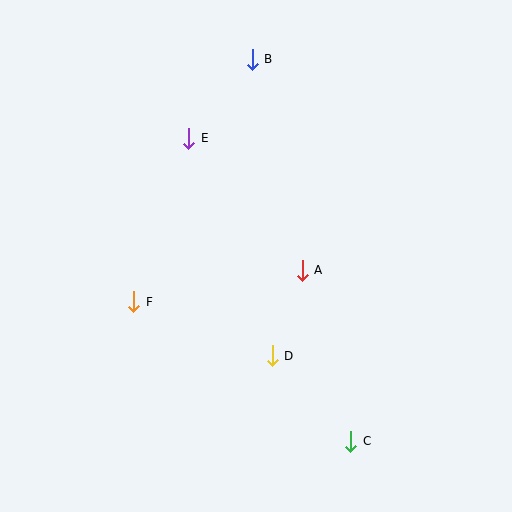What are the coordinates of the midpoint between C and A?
The midpoint between C and A is at (327, 356).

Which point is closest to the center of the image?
Point A at (302, 270) is closest to the center.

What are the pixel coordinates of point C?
Point C is at (351, 441).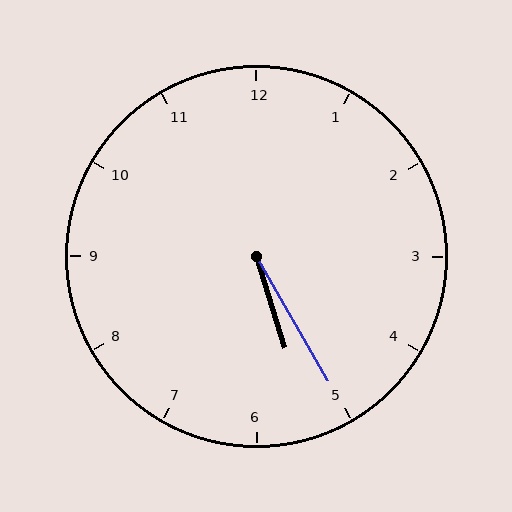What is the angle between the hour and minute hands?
Approximately 12 degrees.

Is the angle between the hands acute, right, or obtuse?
It is acute.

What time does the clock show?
5:25.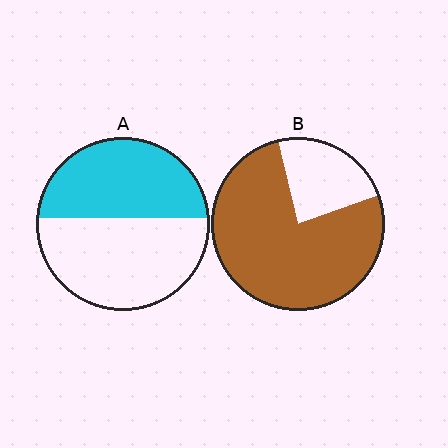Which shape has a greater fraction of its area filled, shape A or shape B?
Shape B.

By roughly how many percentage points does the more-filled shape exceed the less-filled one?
By roughly 30 percentage points (B over A).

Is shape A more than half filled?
No.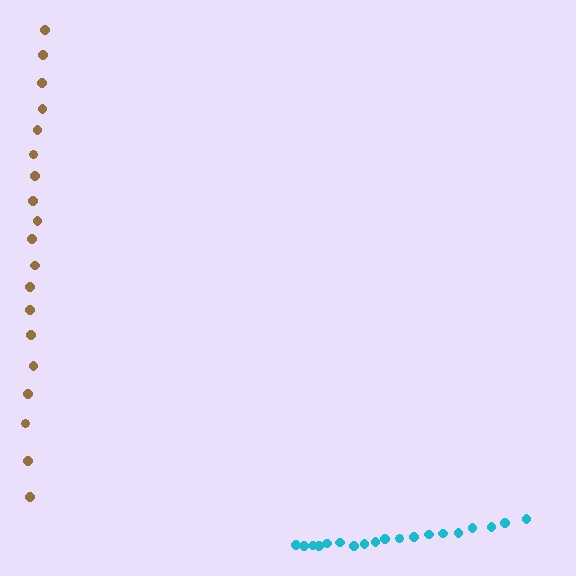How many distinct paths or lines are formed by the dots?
There are 2 distinct paths.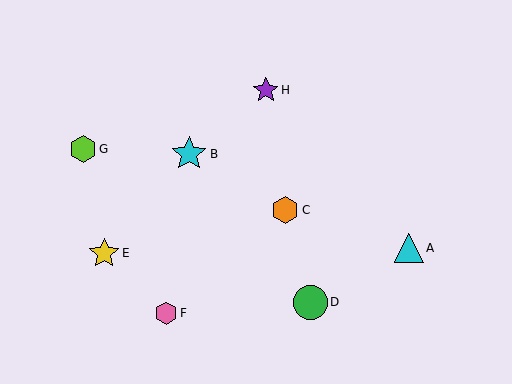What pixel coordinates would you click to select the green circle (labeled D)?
Click at (310, 302) to select the green circle D.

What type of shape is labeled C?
Shape C is an orange hexagon.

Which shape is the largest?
The cyan star (labeled B) is the largest.